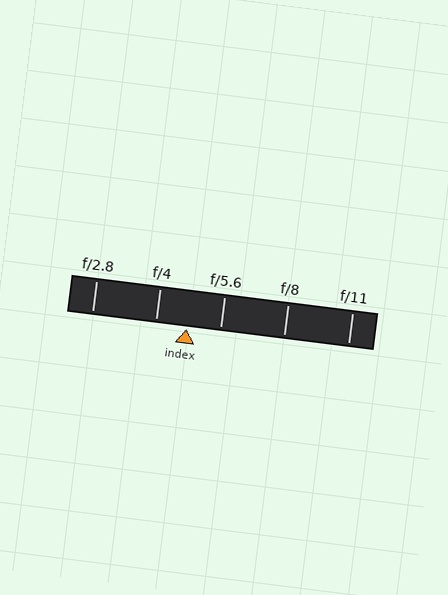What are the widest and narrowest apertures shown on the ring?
The widest aperture shown is f/2.8 and the narrowest is f/11.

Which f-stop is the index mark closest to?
The index mark is closest to f/4.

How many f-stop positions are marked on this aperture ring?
There are 5 f-stop positions marked.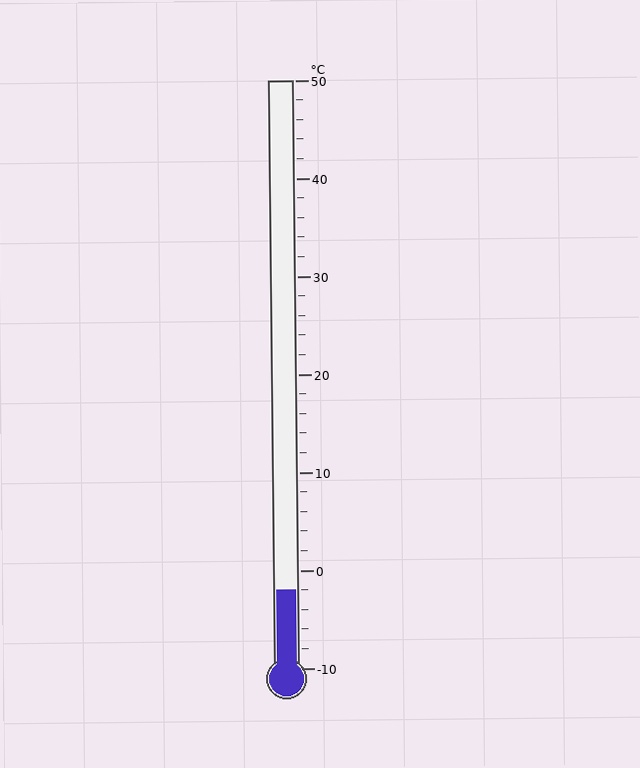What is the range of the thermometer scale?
The thermometer scale ranges from -10°C to 50°C.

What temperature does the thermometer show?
The thermometer shows approximately -2°C.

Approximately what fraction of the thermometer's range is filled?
The thermometer is filled to approximately 15% of its range.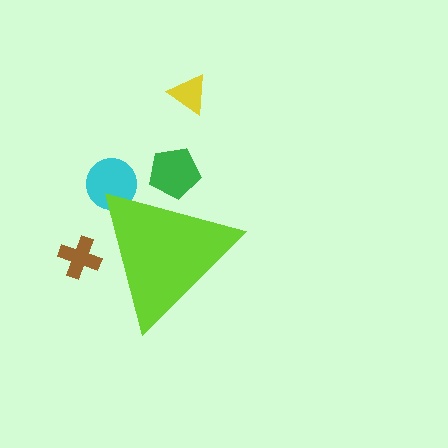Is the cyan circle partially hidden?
Yes, the cyan circle is partially hidden behind the lime triangle.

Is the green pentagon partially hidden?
Yes, the green pentagon is partially hidden behind the lime triangle.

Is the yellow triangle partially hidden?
No, the yellow triangle is fully visible.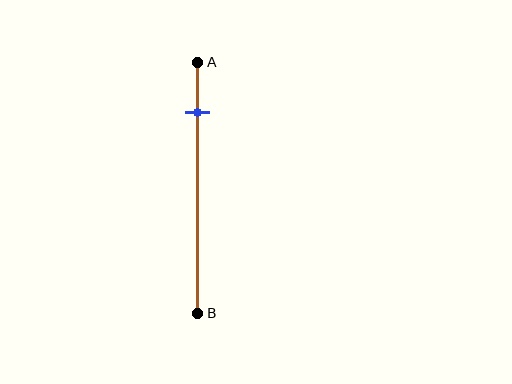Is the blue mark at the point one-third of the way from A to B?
No, the mark is at about 20% from A, not at the 33% one-third point.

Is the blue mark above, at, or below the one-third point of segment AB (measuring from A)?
The blue mark is above the one-third point of segment AB.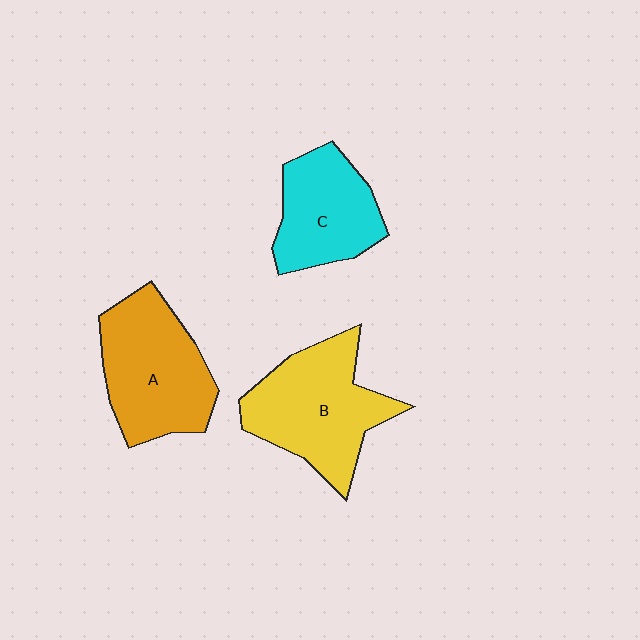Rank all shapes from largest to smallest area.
From largest to smallest: B (yellow), A (orange), C (cyan).